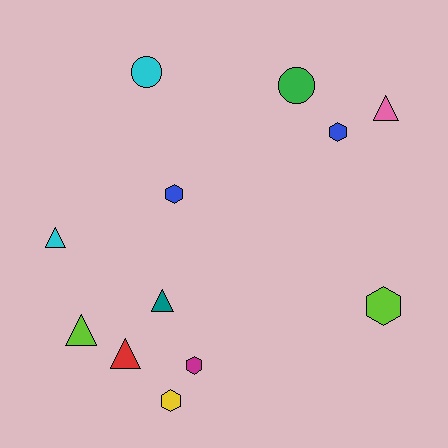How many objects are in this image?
There are 12 objects.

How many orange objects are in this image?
There are no orange objects.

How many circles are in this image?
There are 2 circles.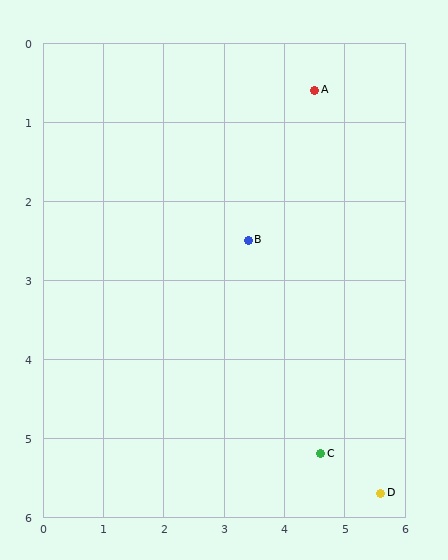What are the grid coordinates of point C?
Point C is at approximately (4.6, 5.2).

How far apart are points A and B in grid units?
Points A and B are about 2.2 grid units apart.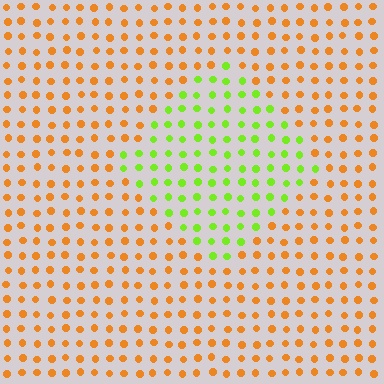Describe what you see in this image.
The image is filled with small orange elements in a uniform arrangement. A diamond-shaped region is visible where the elements are tinted to a slightly different hue, forming a subtle color boundary.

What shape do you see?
I see a diamond.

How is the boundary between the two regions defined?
The boundary is defined purely by a slight shift in hue (about 66 degrees). Spacing, size, and orientation are identical on both sides.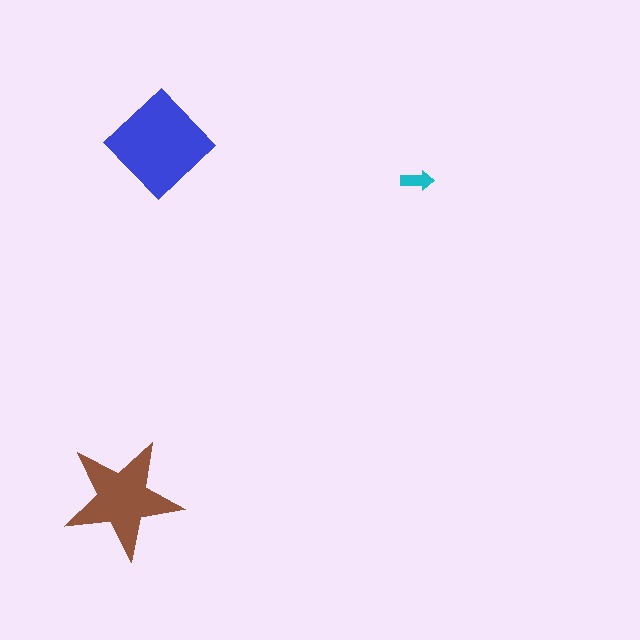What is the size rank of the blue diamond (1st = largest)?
1st.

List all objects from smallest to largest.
The cyan arrow, the brown star, the blue diamond.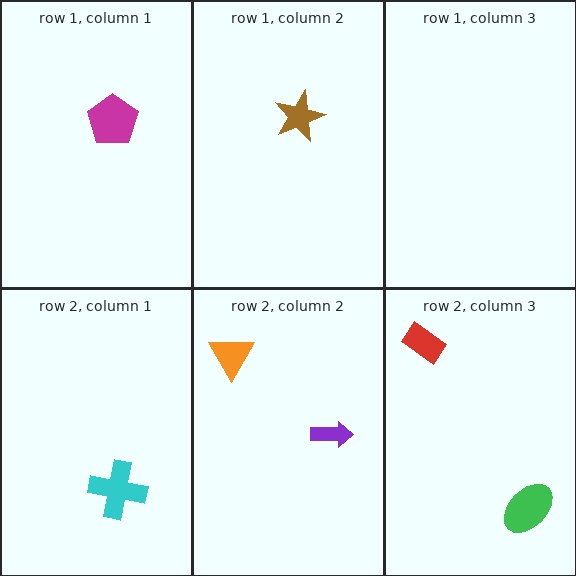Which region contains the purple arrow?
The row 2, column 2 region.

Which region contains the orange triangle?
The row 2, column 2 region.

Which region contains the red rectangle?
The row 2, column 3 region.